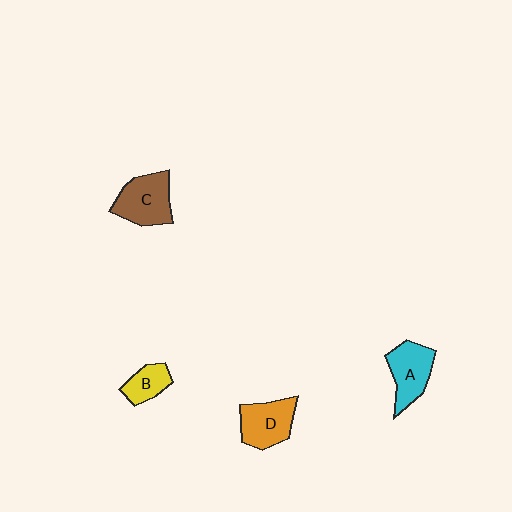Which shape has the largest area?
Shape C (brown).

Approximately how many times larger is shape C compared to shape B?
Approximately 1.8 times.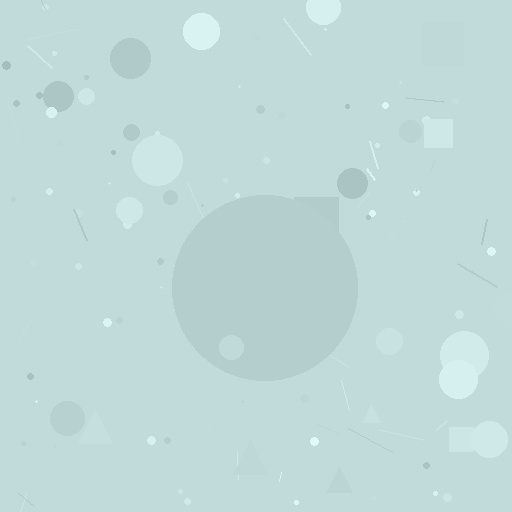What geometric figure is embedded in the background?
A circle is embedded in the background.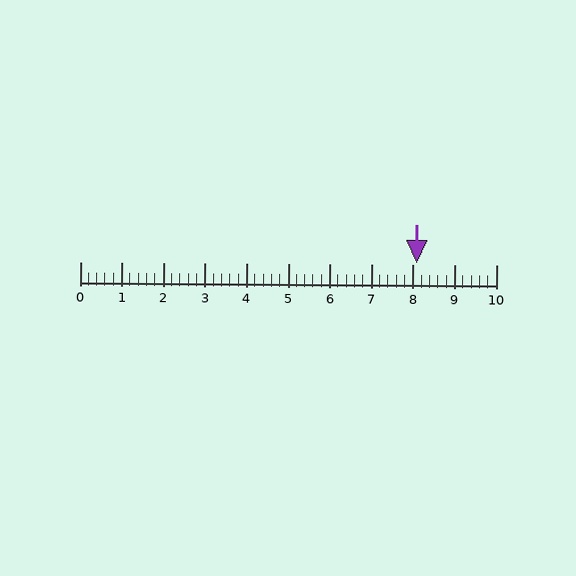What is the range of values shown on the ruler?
The ruler shows values from 0 to 10.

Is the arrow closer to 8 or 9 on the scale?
The arrow is closer to 8.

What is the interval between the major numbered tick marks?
The major tick marks are spaced 1 units apart.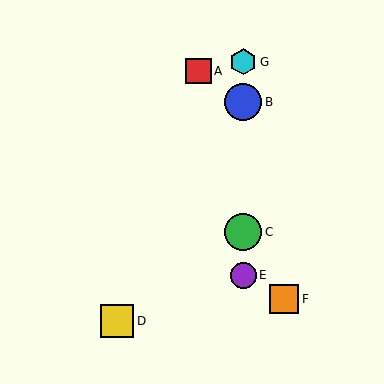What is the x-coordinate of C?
Object C is at x≈243.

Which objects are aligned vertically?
Objects B, C, E, G are aligned vertically.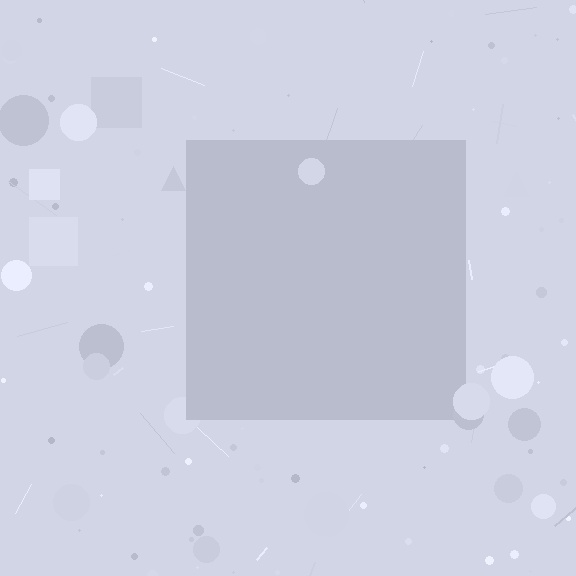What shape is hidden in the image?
A square is hidden in the image.